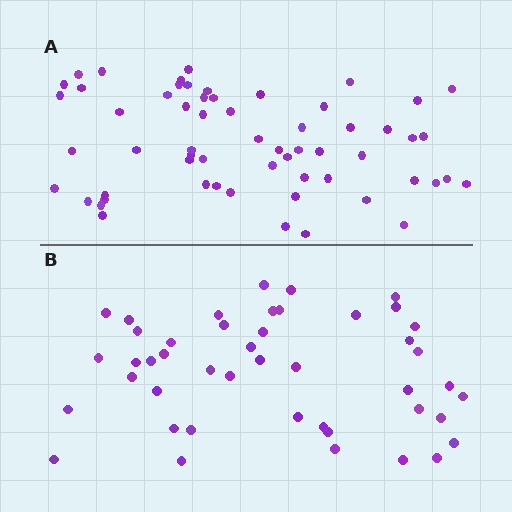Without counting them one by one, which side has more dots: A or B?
Region A (the top region) has more dots.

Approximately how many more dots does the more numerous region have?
Region A has approximately 15 more dots than region B.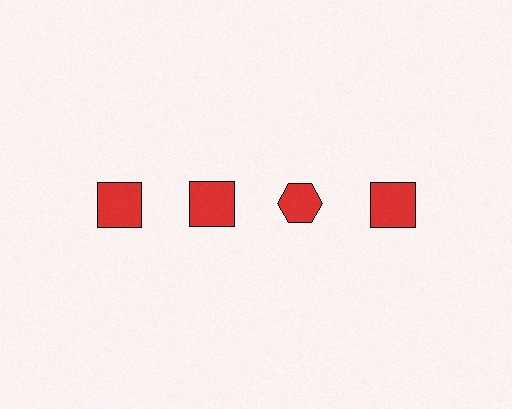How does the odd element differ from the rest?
It has a different shape: hexagon instead of square.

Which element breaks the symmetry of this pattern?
The red hexagon in the top row, center column breaks the symmetry. All other shapes are red squares.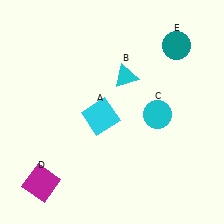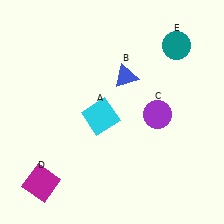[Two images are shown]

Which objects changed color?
B changed from cyan to blue. C changed from cyan to purple.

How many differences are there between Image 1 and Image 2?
There are 2 differences between the two images.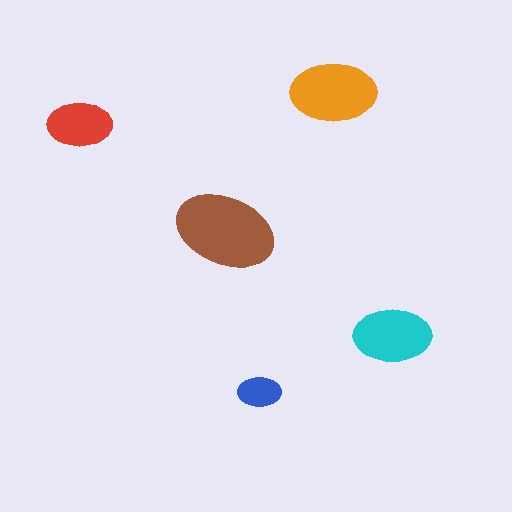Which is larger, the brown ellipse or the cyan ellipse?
The brown one.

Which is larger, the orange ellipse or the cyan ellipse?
The orange one.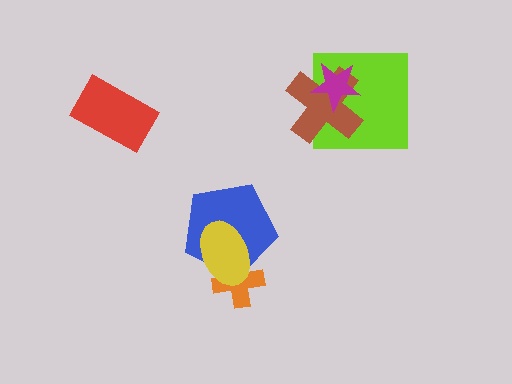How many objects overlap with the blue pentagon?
2 objects overlap with the blue pentagon.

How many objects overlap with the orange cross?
2 objects overlap with the orange cross.